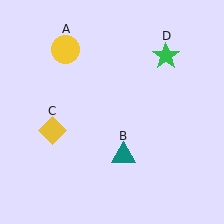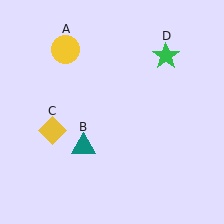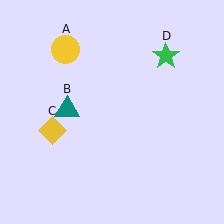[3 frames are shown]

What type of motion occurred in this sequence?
The teal triangle (object B) rotated clockwise around the center of the scene.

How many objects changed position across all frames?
1 object changed position: teal triangle (object B).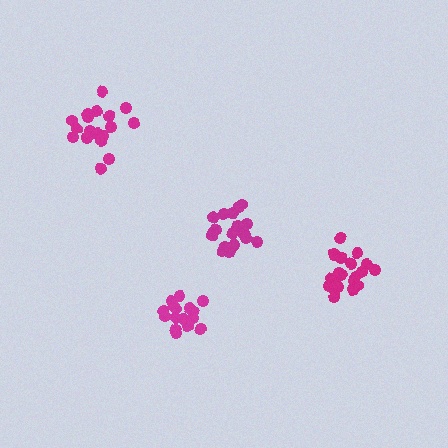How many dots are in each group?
Group 1: 20 dots, Group 2: 17 dots, Group 3: 20 dots, Group 4: 19 dots (76 total).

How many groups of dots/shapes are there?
There are 4 groups.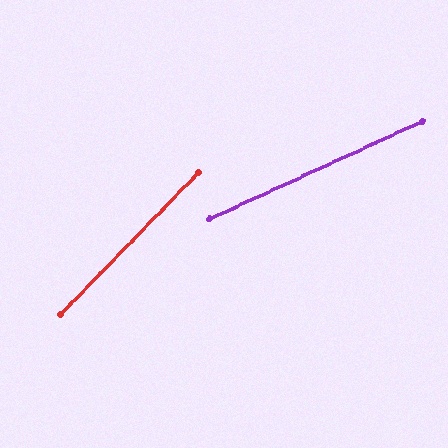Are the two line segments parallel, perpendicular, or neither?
Neither parallel nor perpendicular — they differ by about 21°.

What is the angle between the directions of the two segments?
Approximately 21 degrees.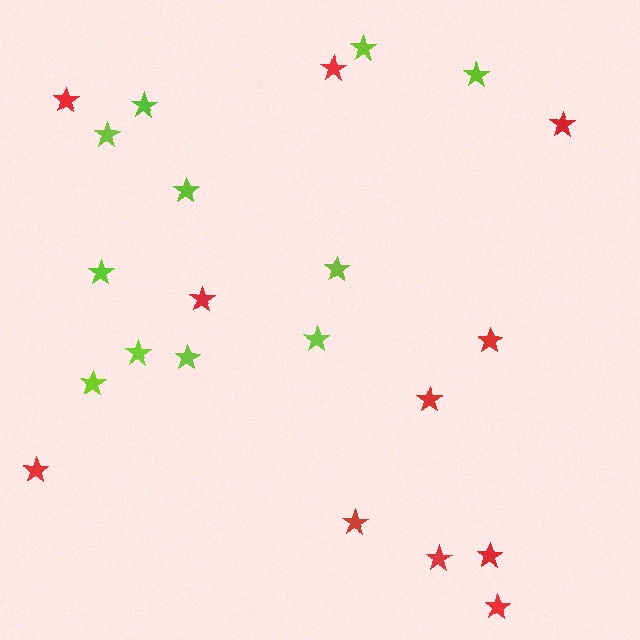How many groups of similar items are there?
There are 2 groups: one group of red stars (11) and one group of lime stars (11).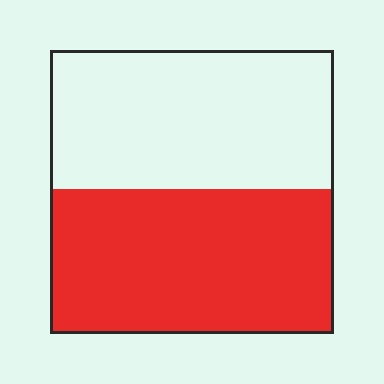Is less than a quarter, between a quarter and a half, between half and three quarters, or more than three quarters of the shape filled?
Between half and three quarters.